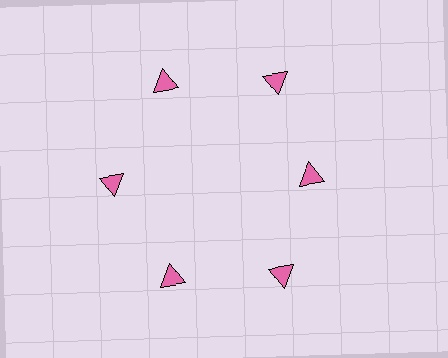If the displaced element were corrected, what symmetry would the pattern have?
It would have 6-fold rotational symmetry — the pattern would map onto itself every 60 degrees.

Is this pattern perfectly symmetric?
No. The 6 pink triangles are arranged in a ring, but one element near the 3 o'clock position is pulled inward toward the center, breaking the 6-fold rotational symmetry.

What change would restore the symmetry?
The symmetry would be restored by moving it outward, back onto the ring so that all 6 triangles sit at equal angles and equal distance from the center.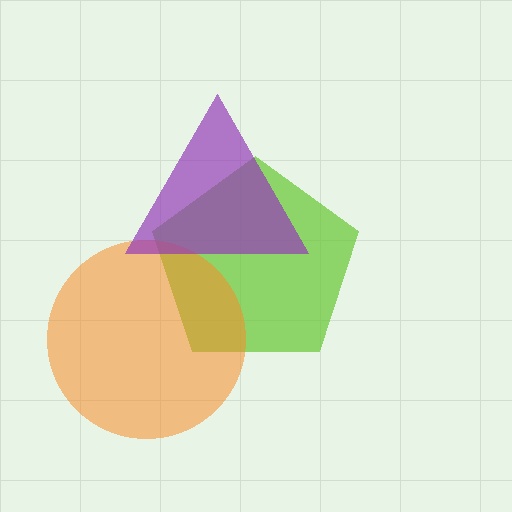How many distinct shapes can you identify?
There are 3 distinct shapes: a lime pentagon, an orange circle, a purple triangle.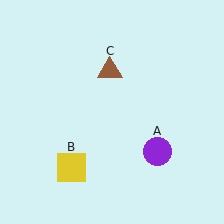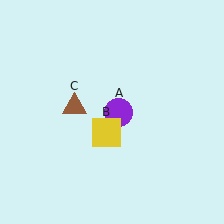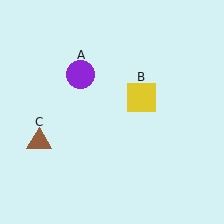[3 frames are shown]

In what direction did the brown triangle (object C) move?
The brown triangle (object C) moved down and to the left.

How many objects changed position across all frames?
3 objects changed position: purple circle (object A), yellow square (object B), brown triangle (object C).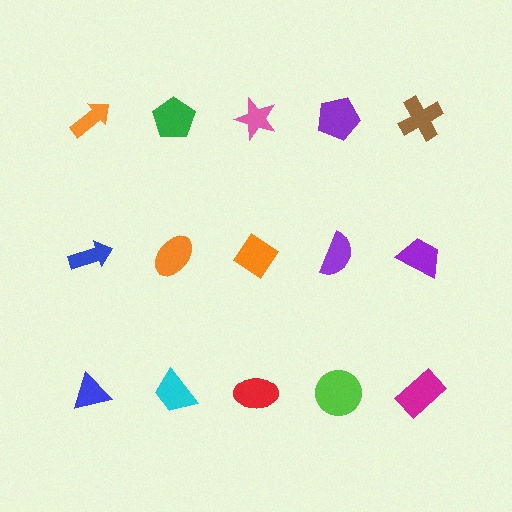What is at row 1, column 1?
An orange arrow.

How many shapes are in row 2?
5 shapes.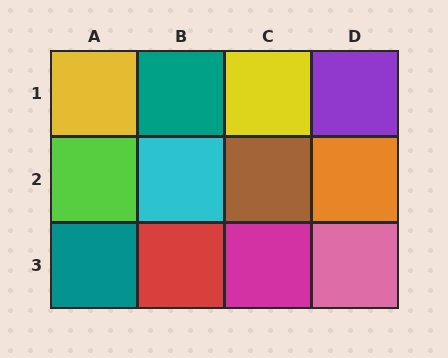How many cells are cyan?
1 cell is cyan.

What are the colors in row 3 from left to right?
Teal, red, magenta, pink.